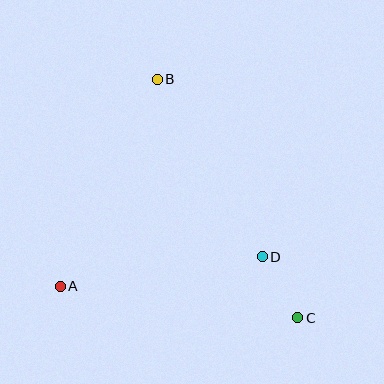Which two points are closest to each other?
Points C and D are closest to each other.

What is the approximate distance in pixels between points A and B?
The distance between A and B is approximately 229 pixels.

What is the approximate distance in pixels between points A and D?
The distance between A and D is approximately 204 pixels.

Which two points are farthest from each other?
Points B and C are farthest from each other.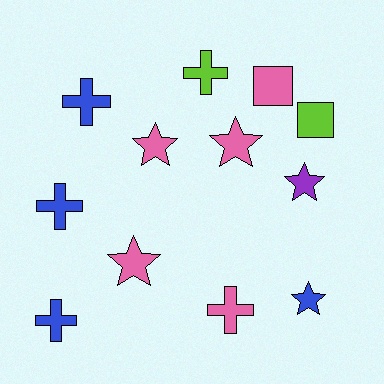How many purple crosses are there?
There are no purple crosses.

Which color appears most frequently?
Pink, with 5 objects.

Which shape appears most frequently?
Cross, with 5 objects.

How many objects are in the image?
There are 12 objects.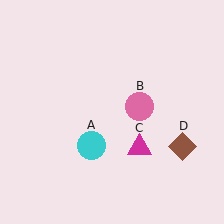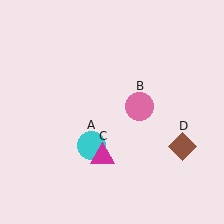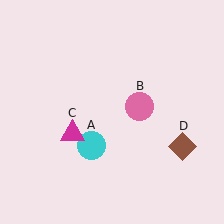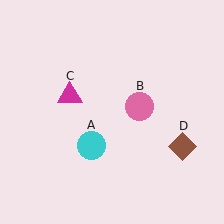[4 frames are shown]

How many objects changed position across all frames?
1 object changed position: magenta triangle (object C).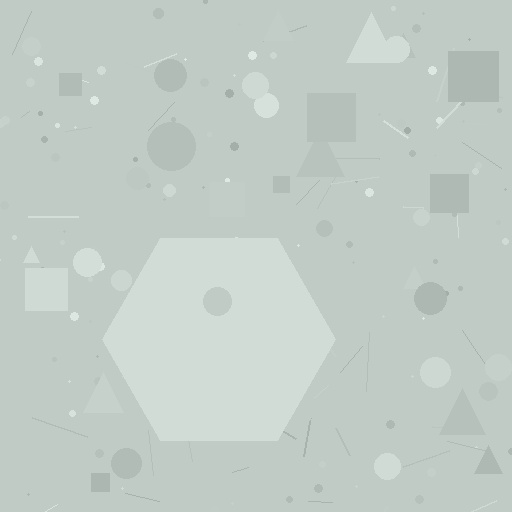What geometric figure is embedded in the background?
A hexagon is embedded in the background.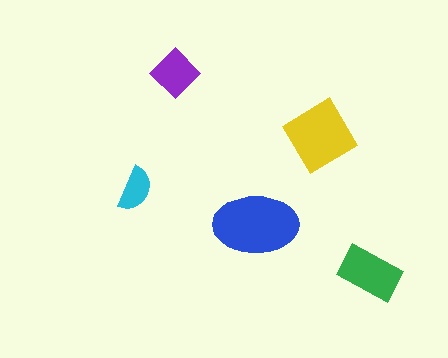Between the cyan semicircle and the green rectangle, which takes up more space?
The green rectangle.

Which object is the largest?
The blue ellipse.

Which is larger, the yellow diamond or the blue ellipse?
The blue ellipse.